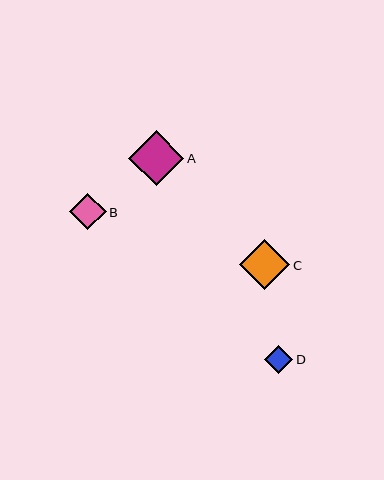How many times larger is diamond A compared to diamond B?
Diamond A is approximately 1.5 times the size of diamond B.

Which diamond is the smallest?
Diamond D is the smallest with a size of approximately 28 pixels.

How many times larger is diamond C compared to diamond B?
Diamond C is approximately 1.4 times the size of diamond B.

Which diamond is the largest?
Diamond A is the largest with a size of approximately 55 pixels.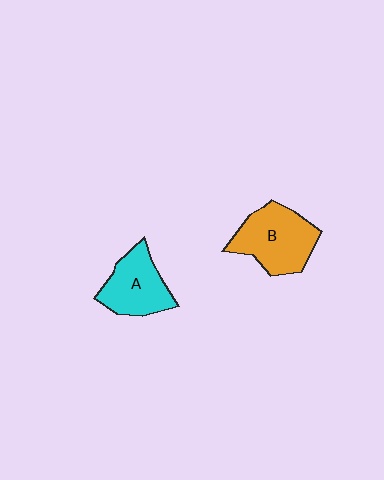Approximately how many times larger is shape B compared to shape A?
Approximately 1.2 times.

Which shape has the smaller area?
Shape A (cyan).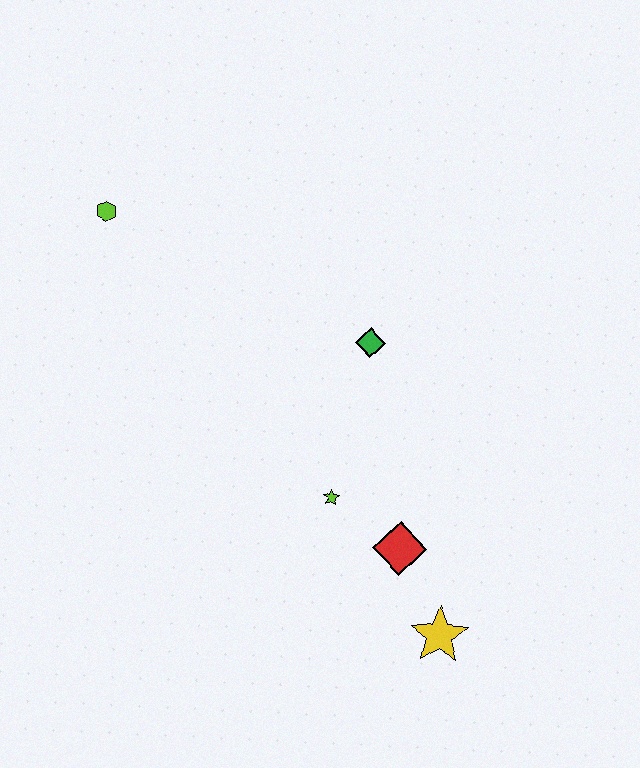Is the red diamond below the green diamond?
Yes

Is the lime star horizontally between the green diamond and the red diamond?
No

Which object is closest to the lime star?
The red diamond is closest to the lime star.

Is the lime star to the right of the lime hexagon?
Yes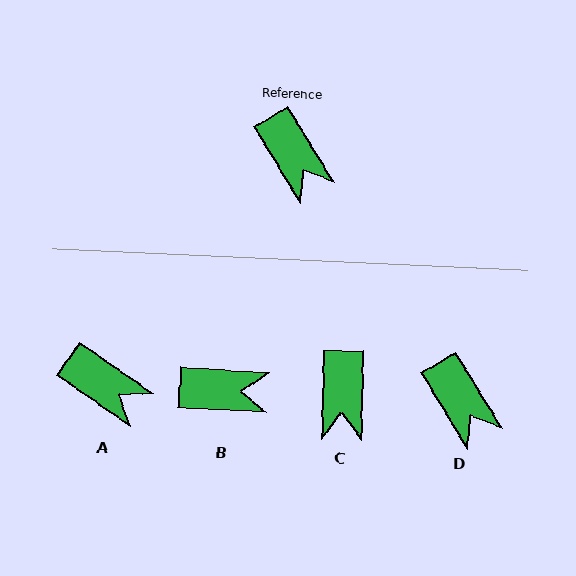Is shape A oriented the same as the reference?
No, it is off by about 23 degrees.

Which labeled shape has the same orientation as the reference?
D.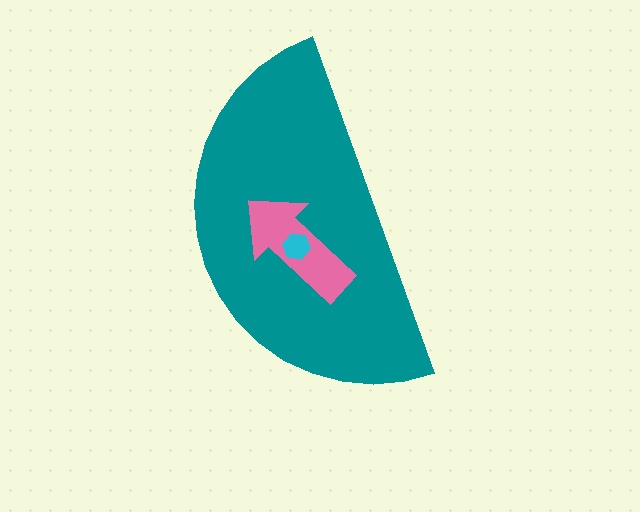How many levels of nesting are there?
3.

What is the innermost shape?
The cyan hexagon.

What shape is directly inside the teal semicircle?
The pink arrow.